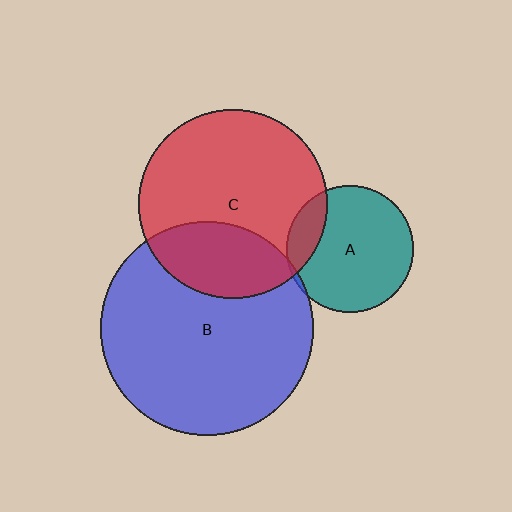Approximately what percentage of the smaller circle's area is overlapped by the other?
Approximately 30%.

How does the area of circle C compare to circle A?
Approximately 2.2 times.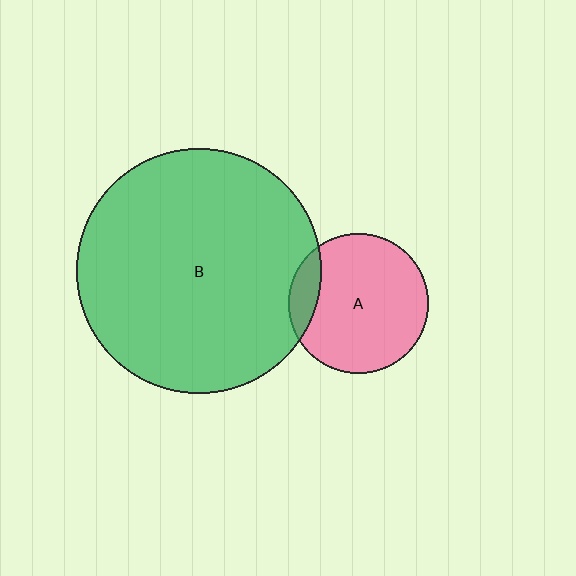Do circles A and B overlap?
Yes.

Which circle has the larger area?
Circle B (green).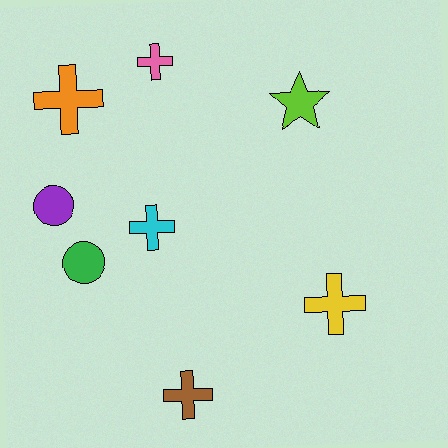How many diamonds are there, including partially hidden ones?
There are no diamonds.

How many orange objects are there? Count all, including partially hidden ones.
There is 1 orange object.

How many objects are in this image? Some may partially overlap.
There are 8 objects.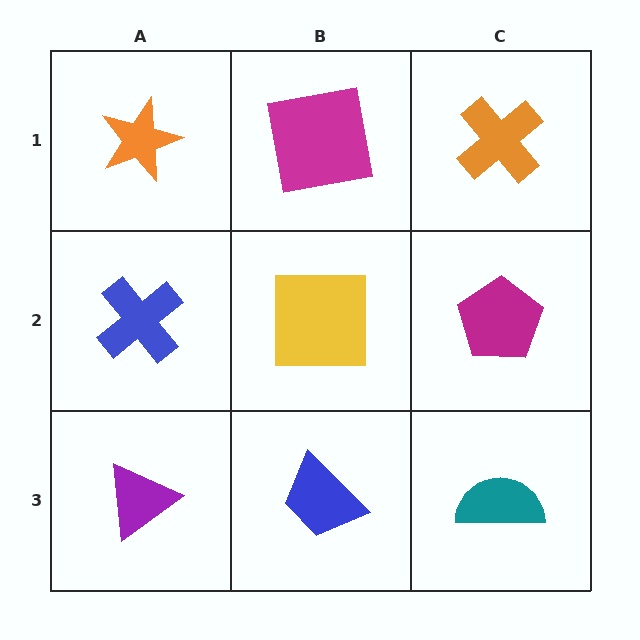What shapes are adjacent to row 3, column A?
A blue cross (row 2, column A), a blue trapezoid (row 3, column B).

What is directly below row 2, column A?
A purple triangle.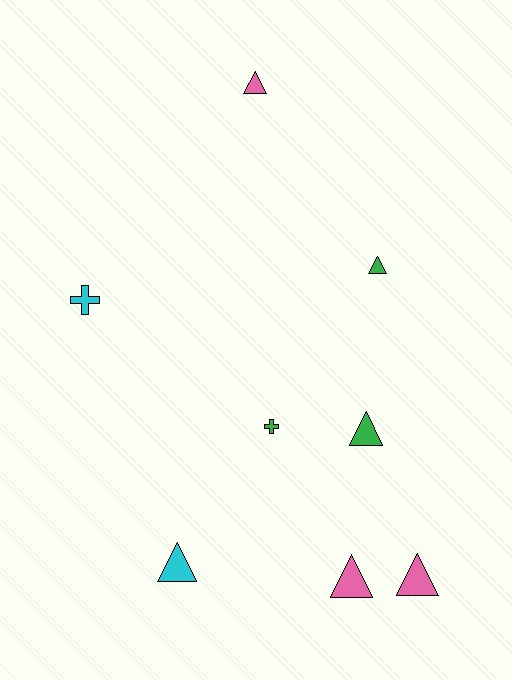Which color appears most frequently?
Pink, with 3 objects.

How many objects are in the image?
There are 8 objects.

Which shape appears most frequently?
Triangle, with 6 objects.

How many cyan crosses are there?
There is 1 cyan cross.